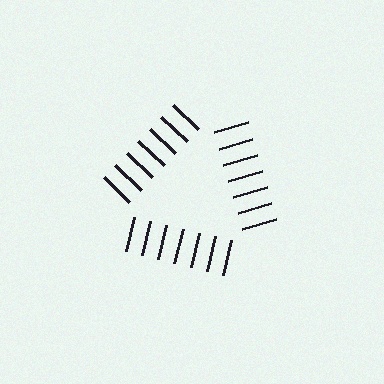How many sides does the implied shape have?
3 sides — the line-ends trace a triangle.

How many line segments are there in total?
21 — 7 along each of the 3 edges.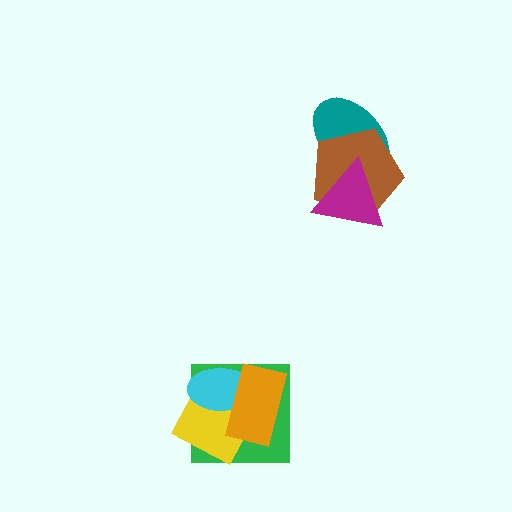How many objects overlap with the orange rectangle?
3 objects overlap with the orange rectangle.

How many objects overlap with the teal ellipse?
2 objects overlap with the teal ellipse.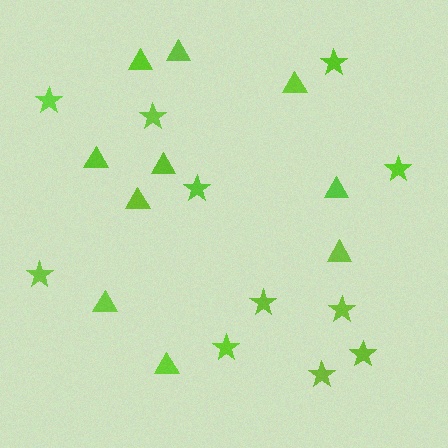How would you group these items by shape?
There are 2 groups: one group of stars (11) and one group of triangles (10).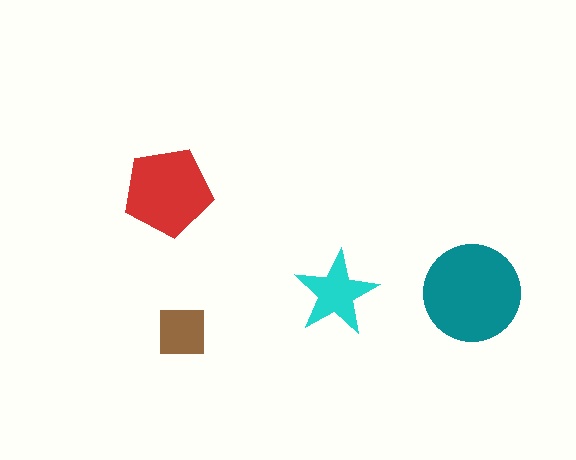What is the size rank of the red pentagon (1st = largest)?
2nd.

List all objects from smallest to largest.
The brown square, the cyan star, the red pentagon, the teal circle.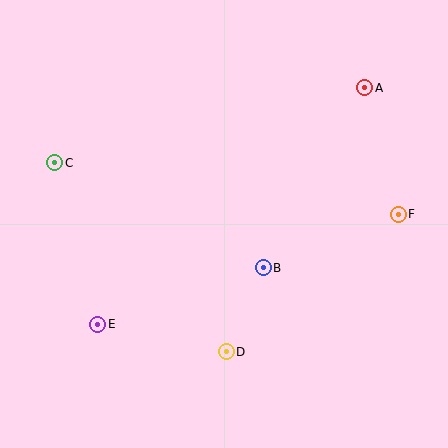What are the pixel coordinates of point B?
Point B is at (263, 268).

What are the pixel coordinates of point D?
Point D is at (226, 352).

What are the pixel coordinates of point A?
Point A is at (365, 88).